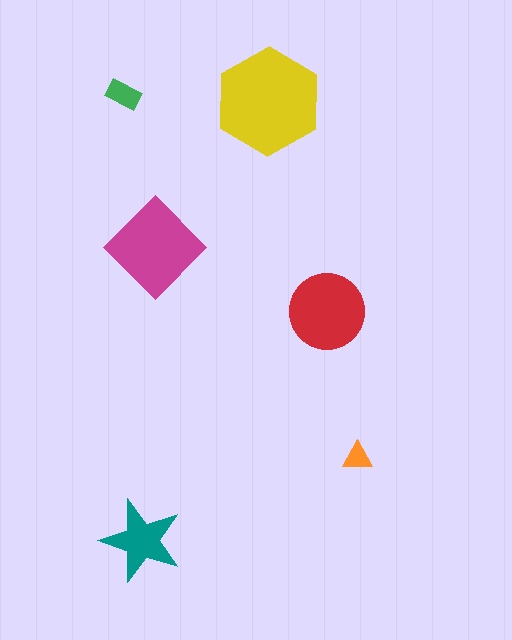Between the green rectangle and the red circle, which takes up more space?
The red circle.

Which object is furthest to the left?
The green rectangle is leftmost.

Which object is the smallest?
The orange triangle.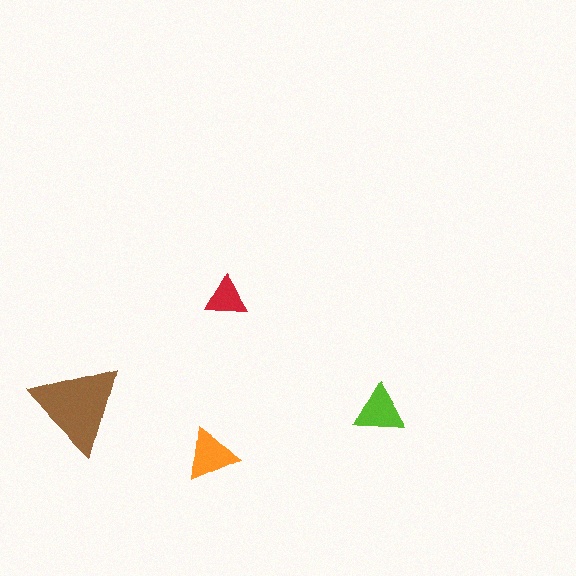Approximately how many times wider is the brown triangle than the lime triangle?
About 2 times wider.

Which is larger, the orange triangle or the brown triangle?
The brown one.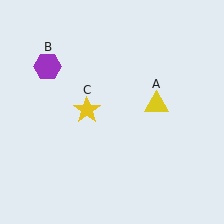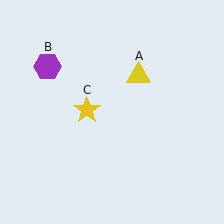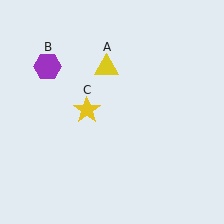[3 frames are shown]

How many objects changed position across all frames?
1 object changed position: yellow triangle (object A).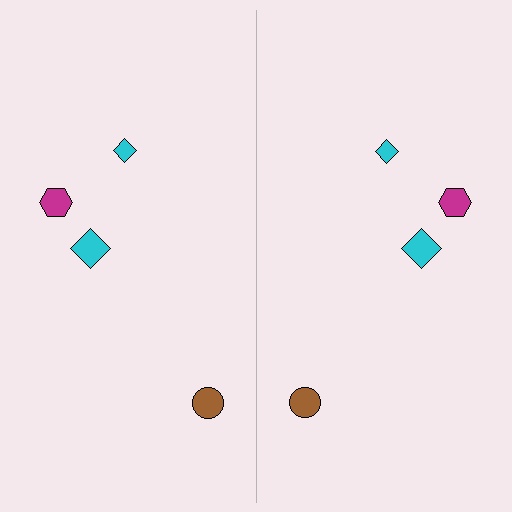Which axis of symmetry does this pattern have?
The pattern has a vertical axis of symmetry running through the center of the image.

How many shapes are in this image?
There are 8 shapes in this image.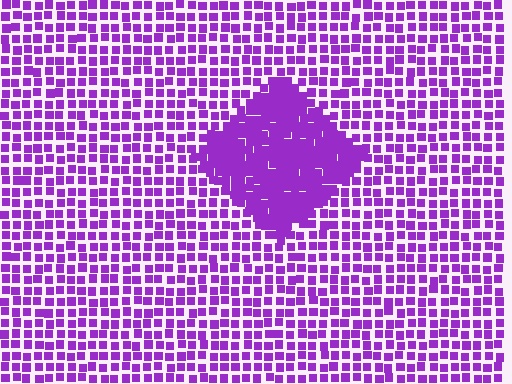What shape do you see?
I see a diamond.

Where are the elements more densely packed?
The elements are more densely packed inside the diamond boundary.